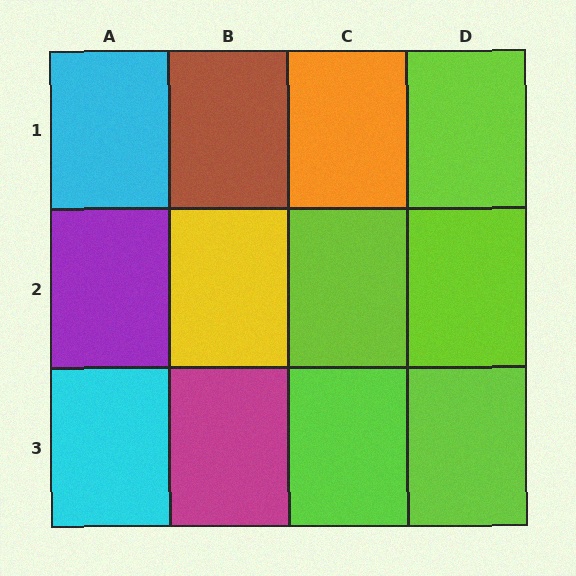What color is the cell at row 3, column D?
Lime.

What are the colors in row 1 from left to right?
Cyan, brown, orange, lime.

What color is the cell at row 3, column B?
Magenta.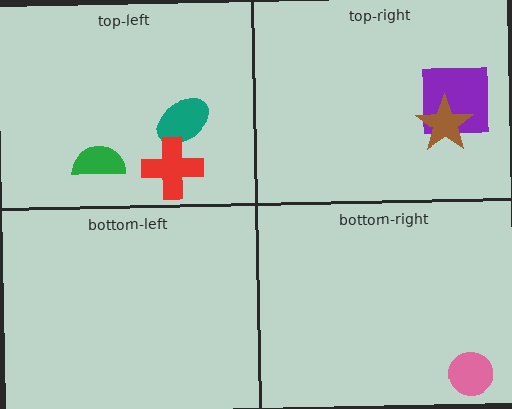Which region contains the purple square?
The top-right region.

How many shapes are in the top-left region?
3.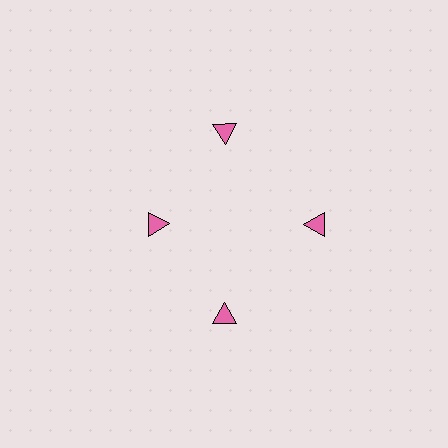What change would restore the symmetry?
The symmetry would be restored by moving it outward, back onto the ring so that all 4 triangles sit at equal angles and equal distance from the center.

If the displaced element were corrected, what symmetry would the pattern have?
It would have 4-fold rotational symmetry — the pattern would map onto itself every 90 degrees.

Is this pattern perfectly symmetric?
No. The 4 pink triangles are arranged in a ring, but one element near the 9 o'clock position is pulled inward toward the center, breaking the 4-fold rotational symmetry.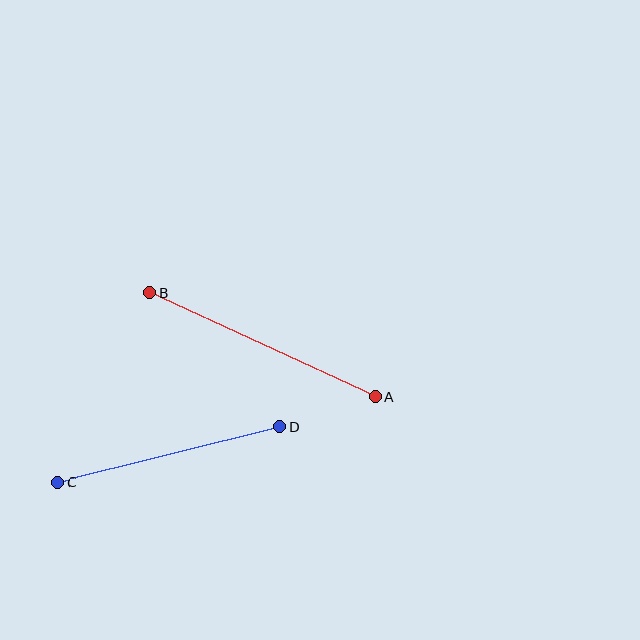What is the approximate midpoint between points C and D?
The midpoint is at approximately (169, 454) pixels.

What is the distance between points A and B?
The distance is approximately 249 pixels.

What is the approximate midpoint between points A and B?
The midpoint is at approximately (262, 345) pixels.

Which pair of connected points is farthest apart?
Points A and B are farthest apart.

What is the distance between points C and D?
The distance is approximately 229 pixels.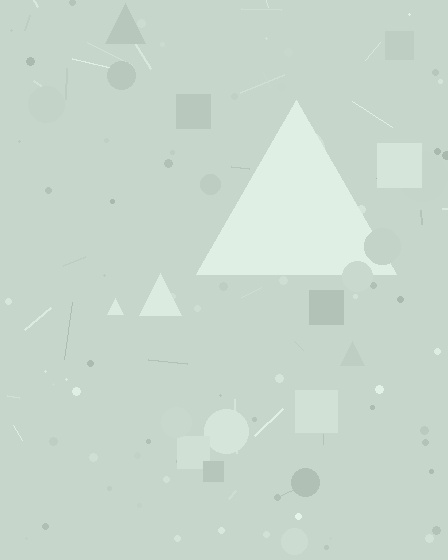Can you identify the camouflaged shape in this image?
The camouflaged shape is a triangle.